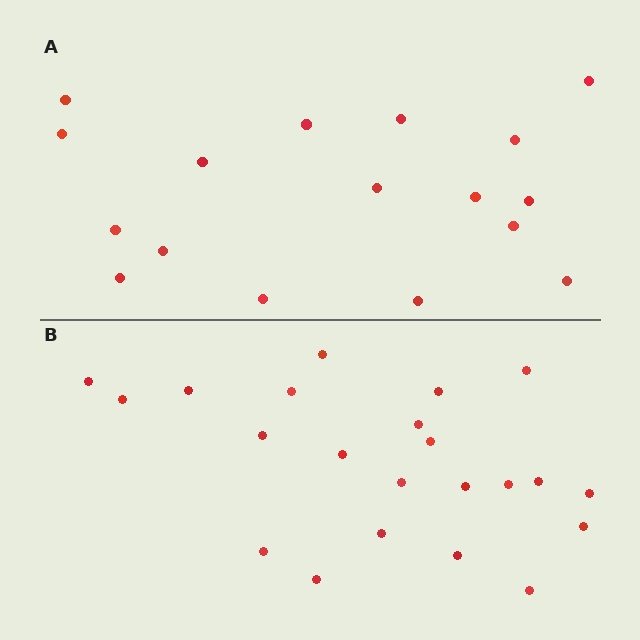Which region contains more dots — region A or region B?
Region B (the bottom region) has more dots.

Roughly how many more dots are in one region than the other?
Region B has about 5 more dots than region A.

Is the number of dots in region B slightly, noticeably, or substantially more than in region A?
Region B has noticeably more, but not dramatically so. The ratio is roughly 1.3 to 1.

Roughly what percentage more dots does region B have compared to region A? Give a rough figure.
About 30% more.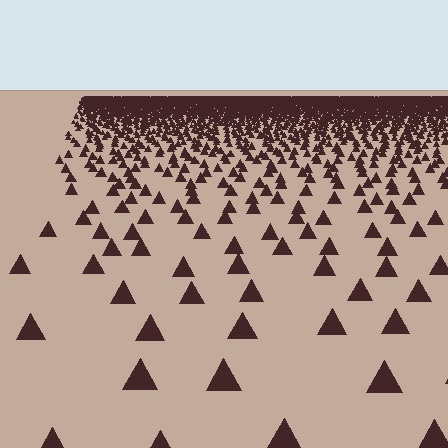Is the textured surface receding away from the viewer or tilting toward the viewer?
The surface is receding away from the viewer. Texture elements get smaller and denser toward the top.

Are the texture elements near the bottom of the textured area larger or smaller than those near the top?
Larger. Near the bottom, elements are closer to the viewer and appear at a bigger on-screen size.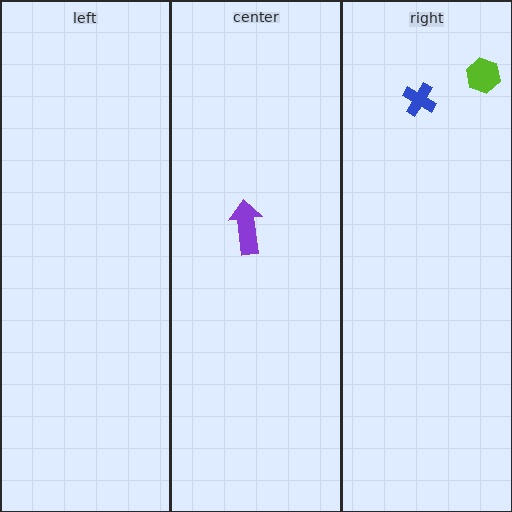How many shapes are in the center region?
1.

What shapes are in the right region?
The blue cross, the lime hexagon.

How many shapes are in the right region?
2.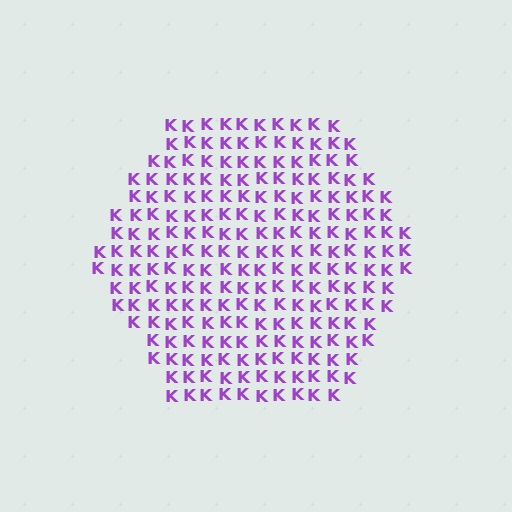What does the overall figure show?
The overall figure shows a hexagon.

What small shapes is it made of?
It is made of small letter K's.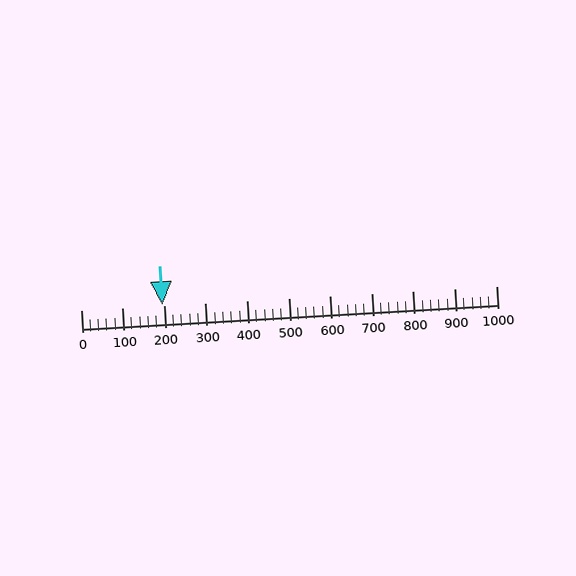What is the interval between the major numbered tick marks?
The major tick marks are spaced 100 units apart.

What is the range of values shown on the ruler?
The ruler shows values from 0 to 1000.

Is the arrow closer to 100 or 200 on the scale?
The arrow is closer to 200.